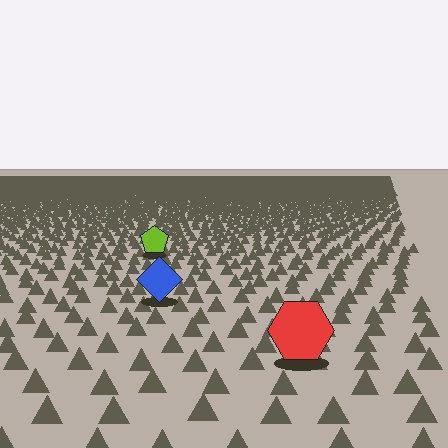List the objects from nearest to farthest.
From nearest to farthest: the red hexagon, the blue diamond, the lime pentagon.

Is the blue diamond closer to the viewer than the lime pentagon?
Yes. The blue diamond is closer — you can tell from the texture gradient: the ground texture is coarser near it.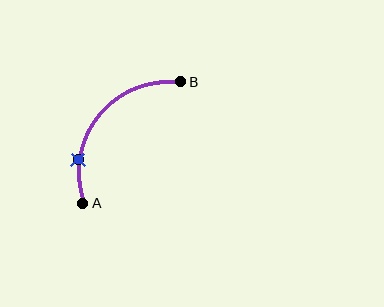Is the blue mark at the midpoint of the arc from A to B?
No. The blue mark lies on the arc but is closer to endpoint A. The arc midpoint would be at the point on the curve equidistant along the arc from both A and B.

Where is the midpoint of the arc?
The arc midpoint is the point on the curve farthest from the straight line joining A and B. It sits above and to the left of that line.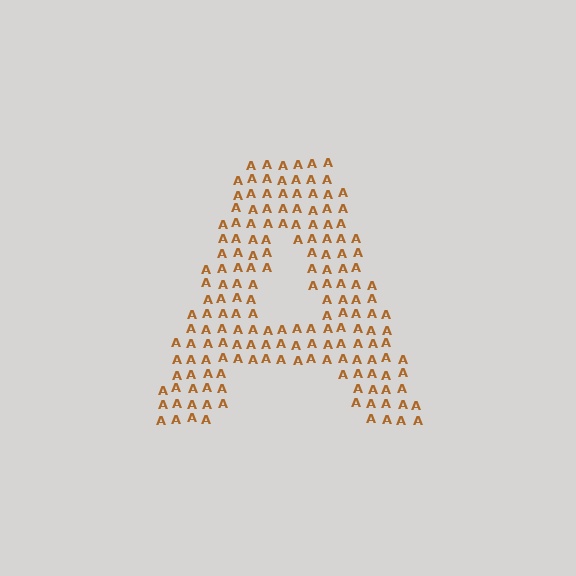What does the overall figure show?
The overall figure shows the letter A.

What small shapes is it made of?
It is made of small letter A's.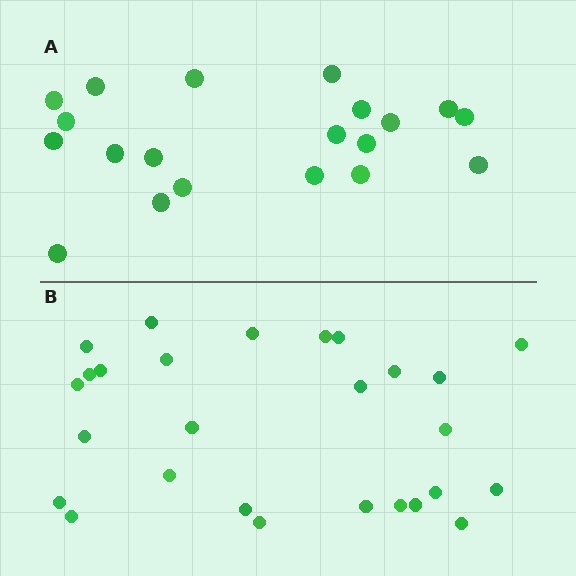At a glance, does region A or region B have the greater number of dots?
Region B (the bottom region) has more dots.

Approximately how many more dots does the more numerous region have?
Region B has roughly 8 or so more dots than region A.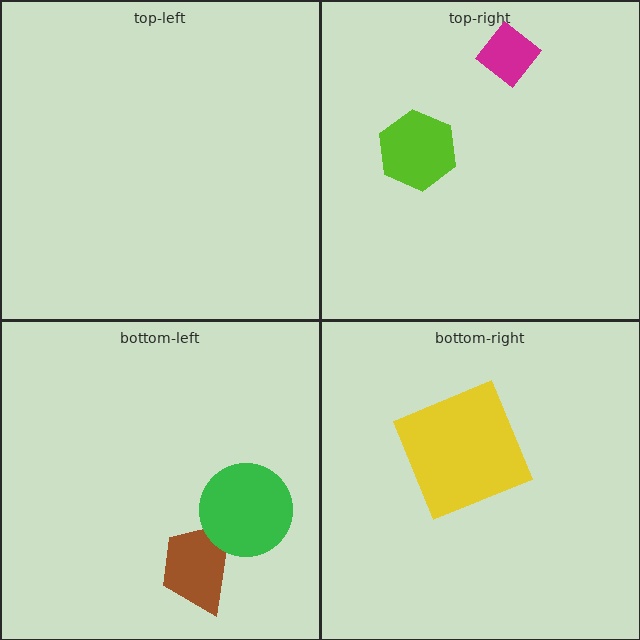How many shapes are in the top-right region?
2.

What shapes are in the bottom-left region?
The brown trapezoid, the green circle.